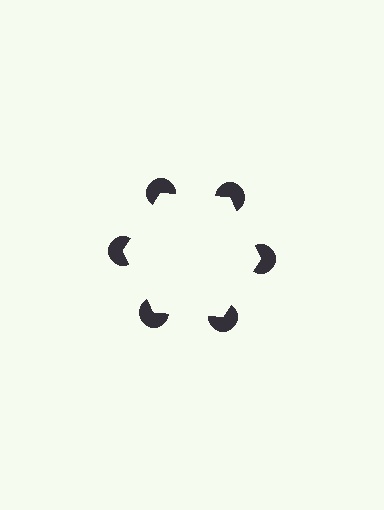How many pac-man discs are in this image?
There are 6 — one at each vertex of the illusory hexagon.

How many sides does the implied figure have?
6 sides.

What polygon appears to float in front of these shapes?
An illusory hexagon — its edges are inferred from the aligned wedge cuts in the pac-man discs, not physically drawn.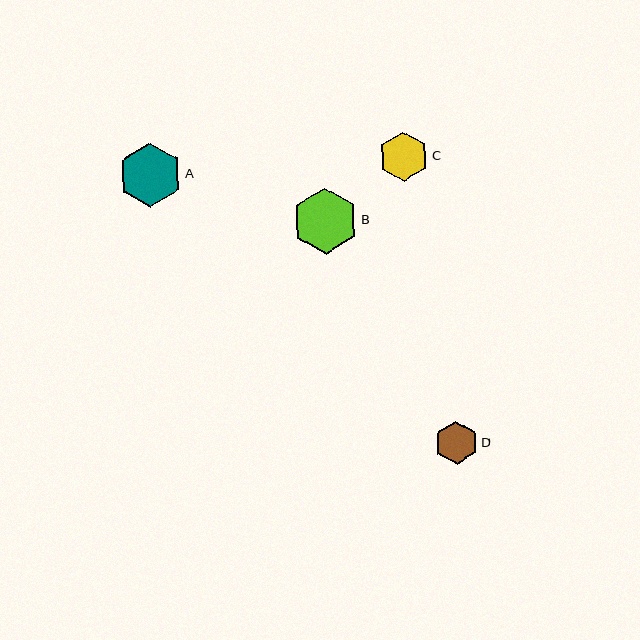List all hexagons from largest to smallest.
From largest to smallest: B, A, C, D.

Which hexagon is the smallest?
Hexagon D is the smallest with a size of approximately 43 pixels.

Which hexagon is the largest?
Hexagon B is the largest with a size of approximately 66 pixels.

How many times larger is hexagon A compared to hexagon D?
Hexagon A is approximately 1.5 times the size of hexagon D.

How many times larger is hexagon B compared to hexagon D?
Hexagon B is approximately 1.5 times the size of hexagon D.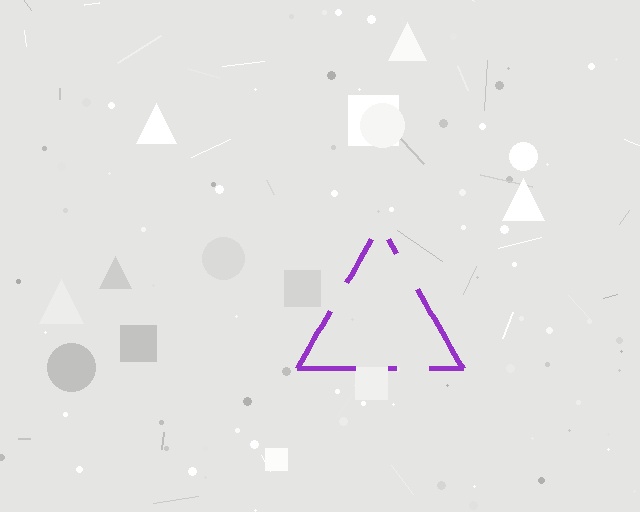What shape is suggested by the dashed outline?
The dashed outline suggests a triangle.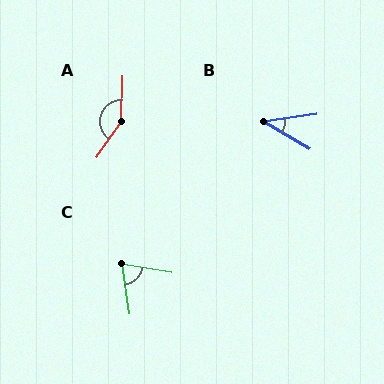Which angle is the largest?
A, at approximately 148 degrees.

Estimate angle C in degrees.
Approximately 72 degrees.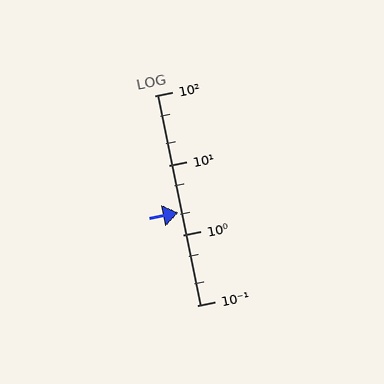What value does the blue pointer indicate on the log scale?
The pointer indicates approximately 2.1.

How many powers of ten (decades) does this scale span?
The scale spans 3 decades, from 0.1 to 100.